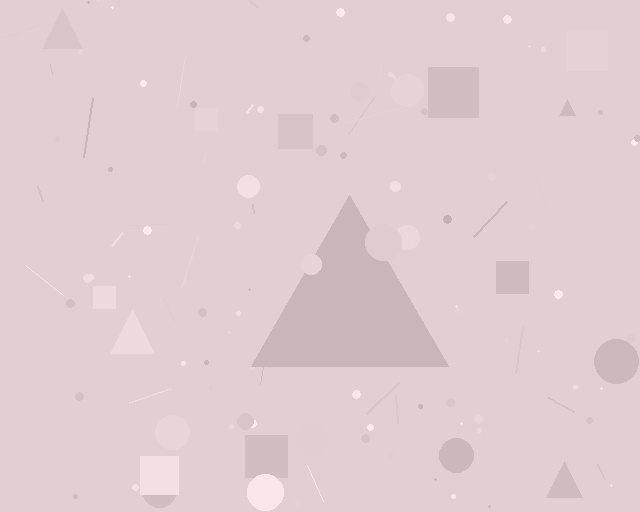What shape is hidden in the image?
A triangle is hidden in the image.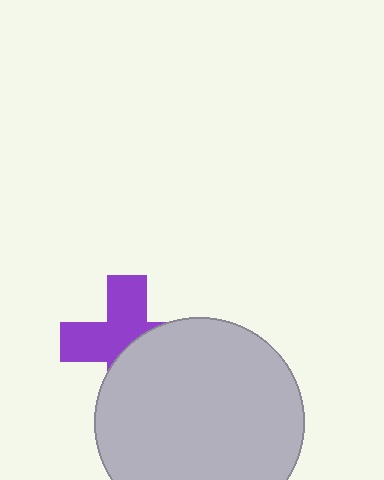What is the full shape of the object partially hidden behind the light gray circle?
The partially hidden object is a purple cross.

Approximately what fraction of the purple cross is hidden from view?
Roughly 46% of the purple cross is hidden behind the light gray circle.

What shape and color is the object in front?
The object in front is a light gray circle.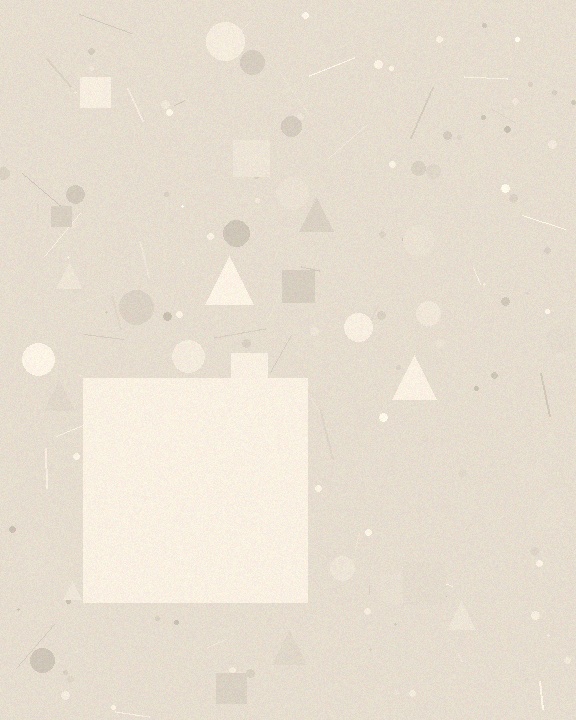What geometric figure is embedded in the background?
A square is embedded in the background.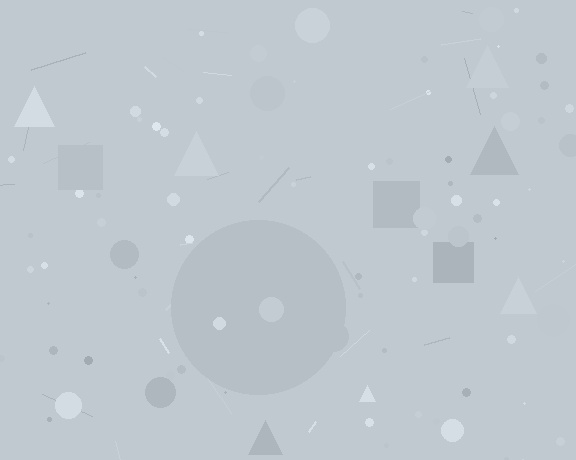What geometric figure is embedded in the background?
A circle is embedded in the background.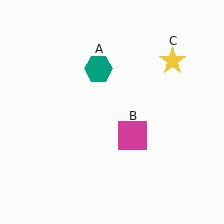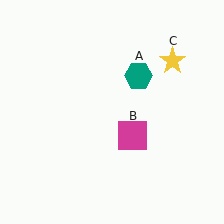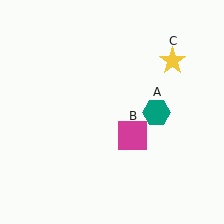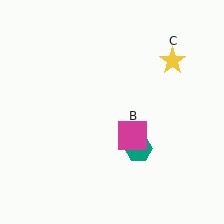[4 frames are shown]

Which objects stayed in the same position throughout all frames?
Magenta square (object B) and yellow star (object C) remained stationary.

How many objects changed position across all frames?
1 object changed position: teal hexagon (object A).